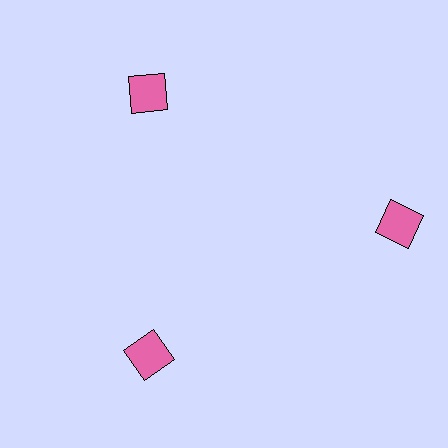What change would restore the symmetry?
The symmetry would be restored by moving it inward, back onto the ring so that all 3 squares sit at equal angles and equal distance from the center.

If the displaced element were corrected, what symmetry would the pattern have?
It would have 3-fold rotational symmetry — the pattern would map onto itself every 120 degrees.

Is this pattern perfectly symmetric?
No. The 3 pink squares are arranged in a ring, but one element near the 3 o'clock position is pushed outward from the center, breaking the 3-fold rotational symmetry.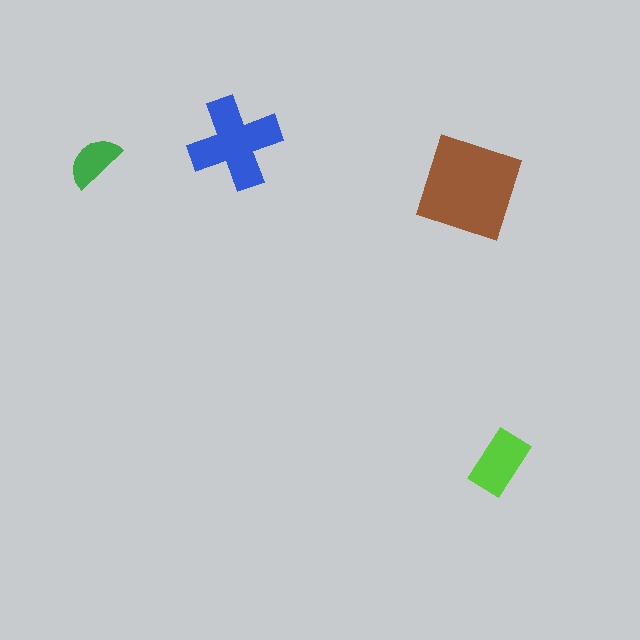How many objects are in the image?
There are 4 objects in the image.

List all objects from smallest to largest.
The green semicircle, the lime rectangle, the blue cross, the brown square.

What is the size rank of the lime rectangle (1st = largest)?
3rd.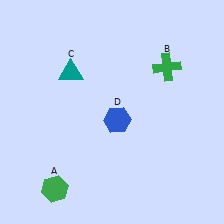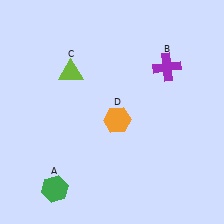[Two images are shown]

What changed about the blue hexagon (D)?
In Image 1, D is blue. In Image 2, it changed to orange.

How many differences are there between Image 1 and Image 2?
There are 3 differences between the two images.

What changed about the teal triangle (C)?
In Image 1, C is teal. In Image 2, it changed to lime.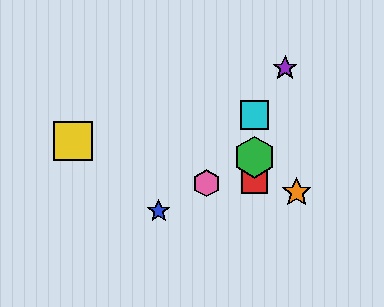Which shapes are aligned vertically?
The red square, the green hexagon, the cyan square are aligned vertically.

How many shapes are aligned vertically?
3 shapes (the red square, the green hexagon, the cyan square) are aligned vertically.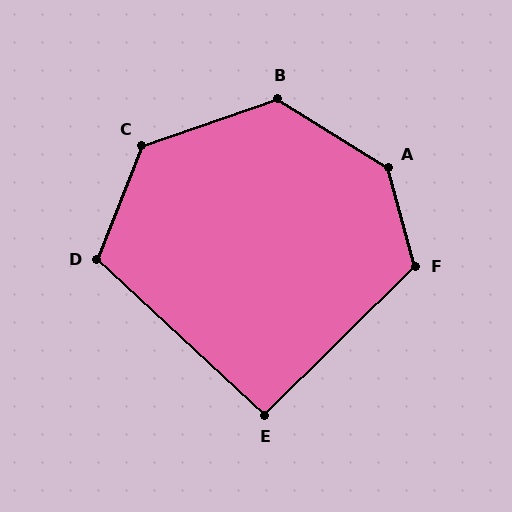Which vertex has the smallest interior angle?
E, at approximately 92 degrees.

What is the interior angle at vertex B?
Approximately 129 degrees (obtuse).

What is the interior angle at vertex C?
Approximately 131 degrees (obtuse).